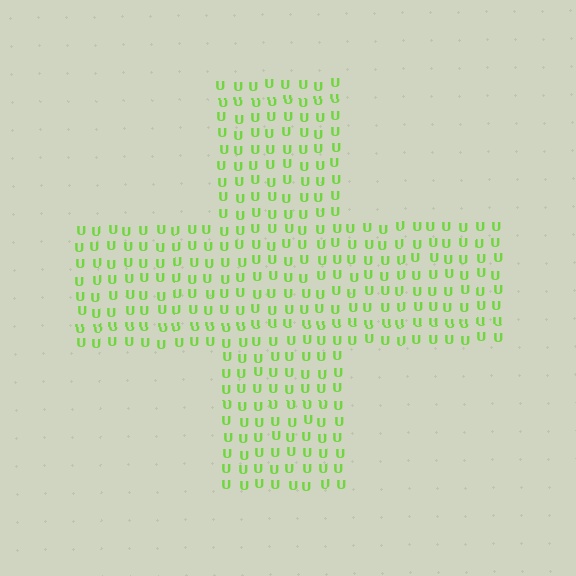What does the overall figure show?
The overall figure shows a cross.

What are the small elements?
The small elements are letter U's.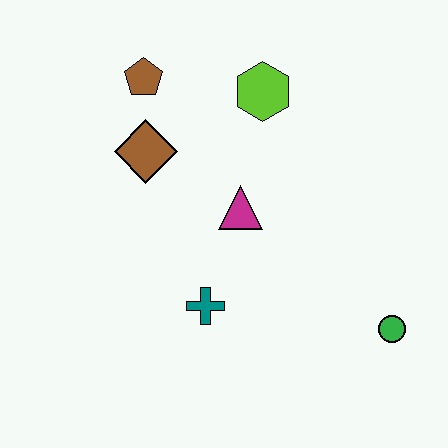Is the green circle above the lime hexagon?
No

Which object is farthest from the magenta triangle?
The green circle is farthest from the magenta triangle.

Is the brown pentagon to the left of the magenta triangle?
Yes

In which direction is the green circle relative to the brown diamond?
The green circle is to the right of the brown diamond.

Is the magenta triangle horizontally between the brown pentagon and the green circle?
Yes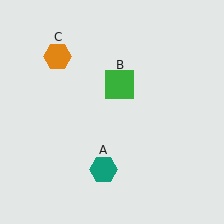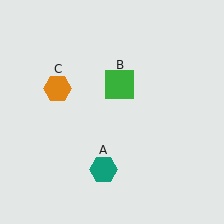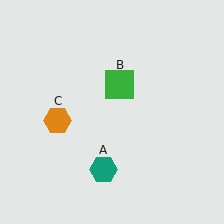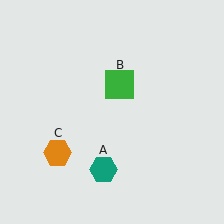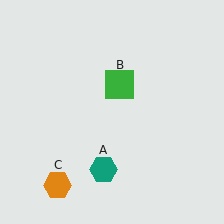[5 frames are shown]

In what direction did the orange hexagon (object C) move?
The orange hexagon (object C) moved down.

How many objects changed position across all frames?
1 object changed position: orange hexagon (object C).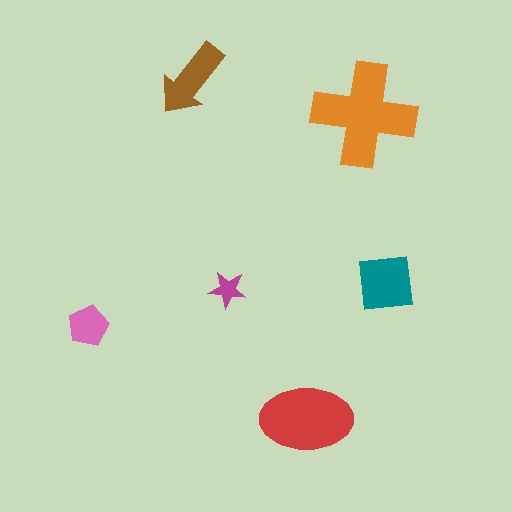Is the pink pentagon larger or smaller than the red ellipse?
Smaller.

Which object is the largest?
The orange cross.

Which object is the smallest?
The magenta star.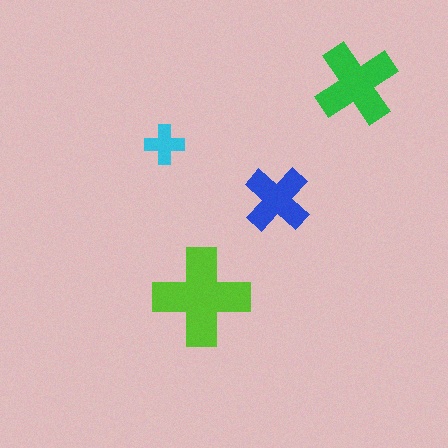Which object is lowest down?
The lime cross is bottommost.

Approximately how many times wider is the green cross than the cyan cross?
About 2 times wider.